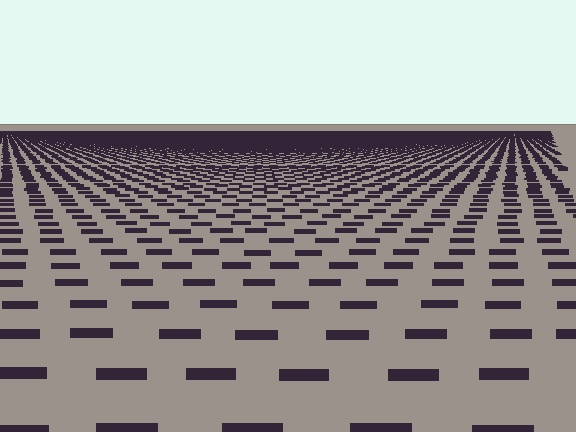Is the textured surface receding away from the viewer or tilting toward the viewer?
The surface is receding away from the viewer. Texture elements get smaller and denser toward the top.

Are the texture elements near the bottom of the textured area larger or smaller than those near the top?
Larger. Near the bottom, elements are closer to the viewer and appear at a bigger on-screen size.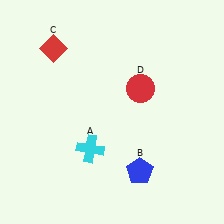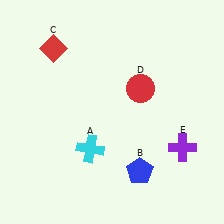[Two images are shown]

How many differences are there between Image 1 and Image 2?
There is 1 difference between the two images.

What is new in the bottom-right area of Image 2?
A purple cross (E) was added in the bottom-right area of Image 2.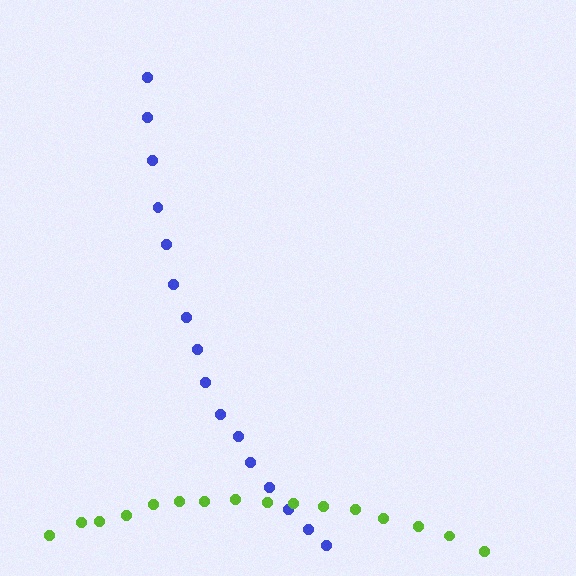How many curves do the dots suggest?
There are 2 distinct paths.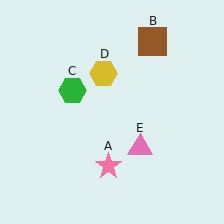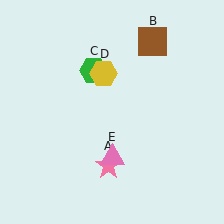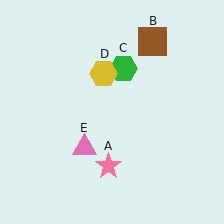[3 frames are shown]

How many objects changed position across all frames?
2 objects changed position: green hexagon (object C), pink triangle (object E).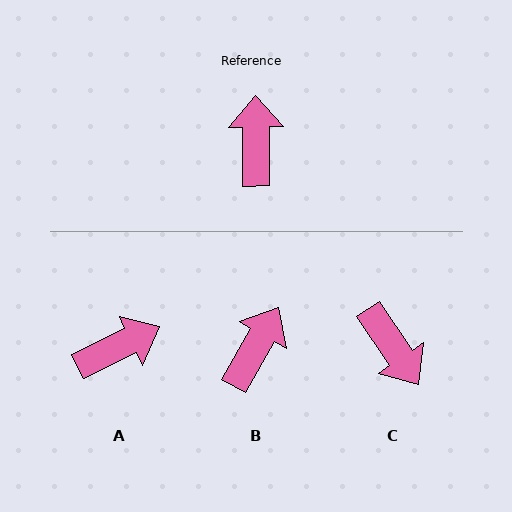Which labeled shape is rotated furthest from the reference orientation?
C, about 146 degrees away.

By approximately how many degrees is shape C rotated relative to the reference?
Approximately 146 degrees clockwise.